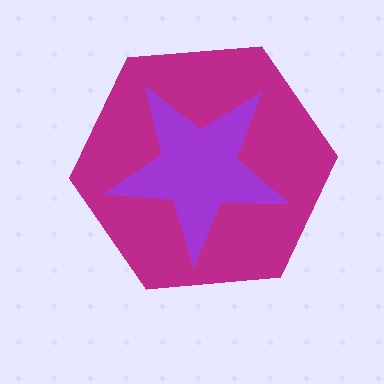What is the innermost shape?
The purple star.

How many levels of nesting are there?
2.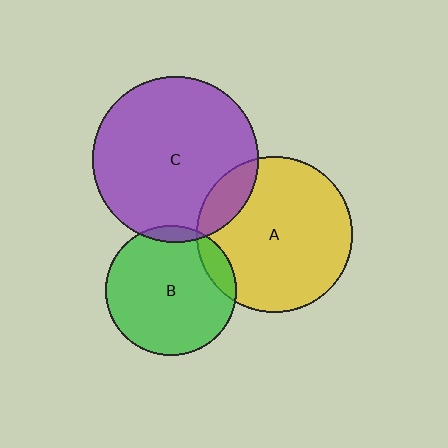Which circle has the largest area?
Circle C (purple).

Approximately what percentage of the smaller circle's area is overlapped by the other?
Approximately 15%.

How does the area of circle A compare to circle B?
Approximately 1.4 times.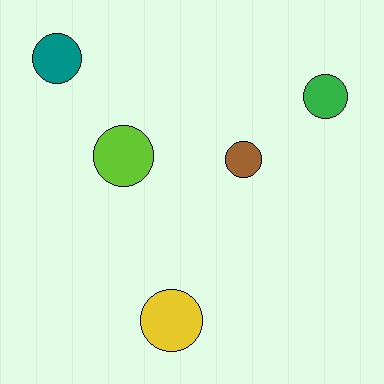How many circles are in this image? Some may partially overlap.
There are 5 circles.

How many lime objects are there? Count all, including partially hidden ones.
There is 1 lime object.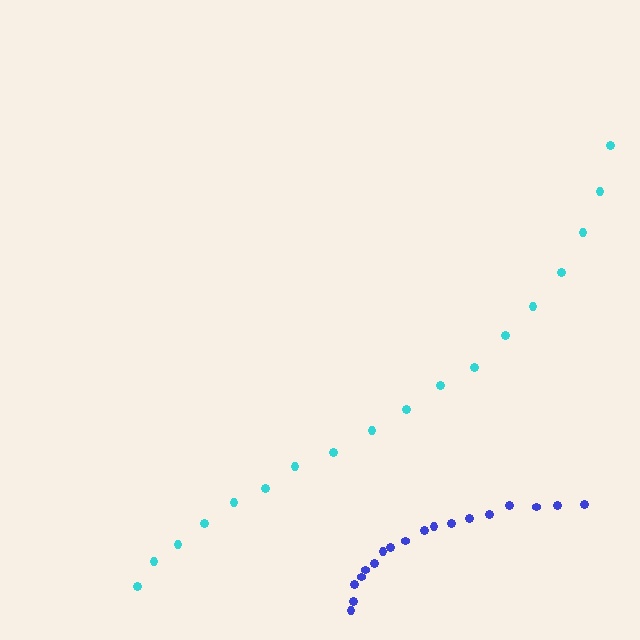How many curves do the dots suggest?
There are 2 distinct paths.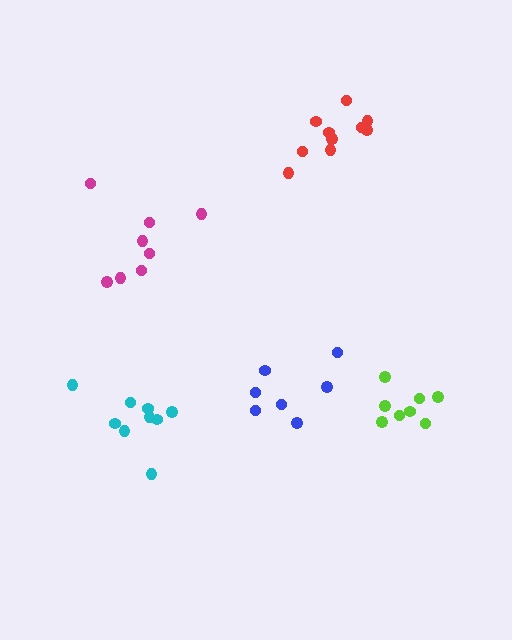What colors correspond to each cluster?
The clusters are colored: magenta, blue, lime, cyan, red.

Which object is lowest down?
The cyan cluster is bottommost.